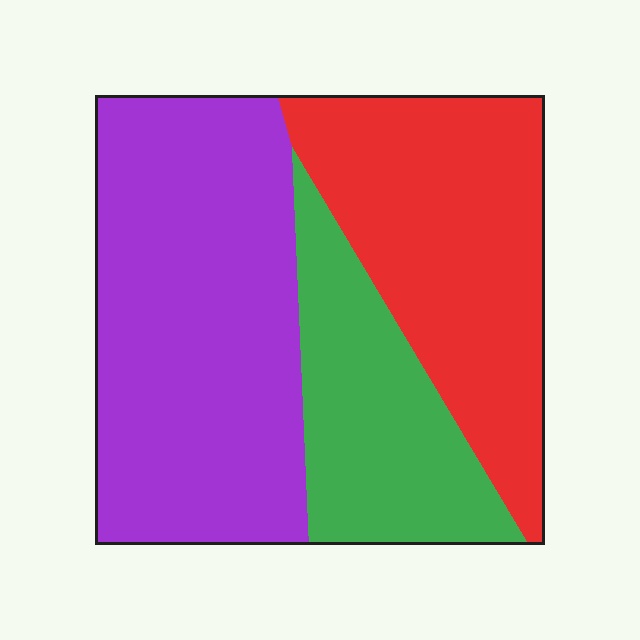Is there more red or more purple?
Purple.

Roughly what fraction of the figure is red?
Red covers about 35% of the figure.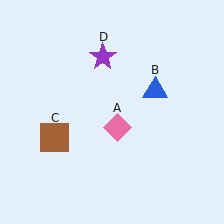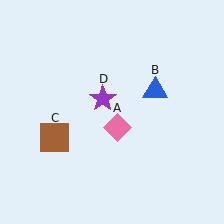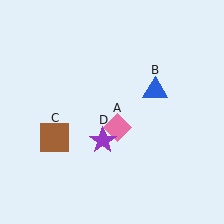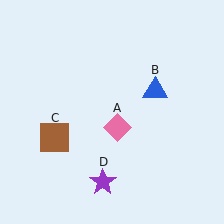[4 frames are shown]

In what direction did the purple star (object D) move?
The purple star (object D) moved down.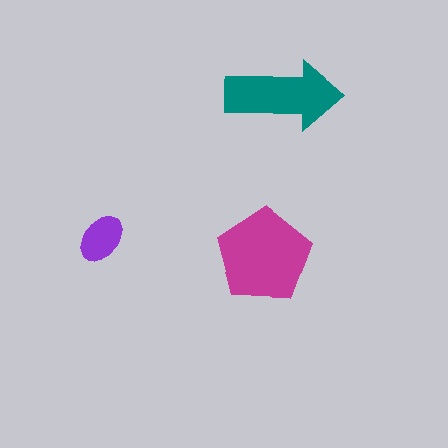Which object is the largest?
The magenta pentagon.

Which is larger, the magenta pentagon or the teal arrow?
The magenta pentagon.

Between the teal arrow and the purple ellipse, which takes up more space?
The teal arrow.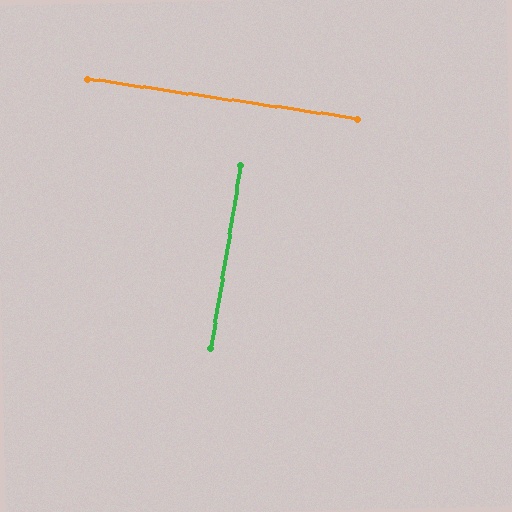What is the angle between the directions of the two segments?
Approximately 89 degrees.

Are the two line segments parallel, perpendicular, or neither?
Perpendicular — they meet at approximately 89°.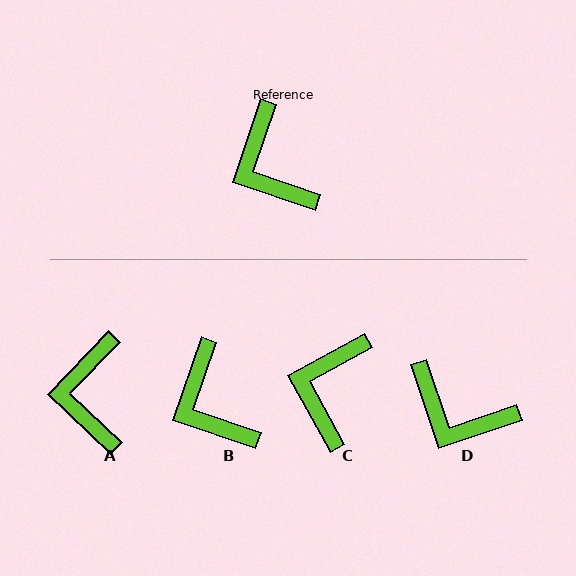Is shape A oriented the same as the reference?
No, it is off by about 25 degrees.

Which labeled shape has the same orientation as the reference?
B.